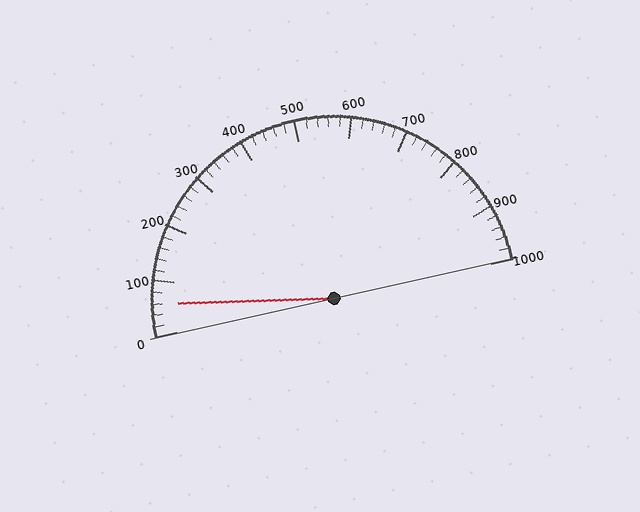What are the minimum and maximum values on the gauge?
The gauge ranges from 0 to 1000.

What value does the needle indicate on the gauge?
The needle indicates approximately 60.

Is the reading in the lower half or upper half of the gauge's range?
The reading is in the lower half of the range (0 to 1000).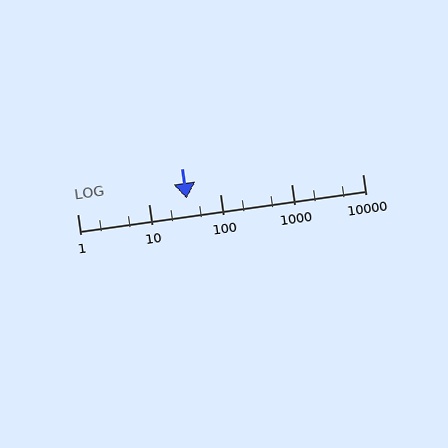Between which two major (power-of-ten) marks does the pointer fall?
The pointer is between 10 and 100.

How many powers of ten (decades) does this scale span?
The scale spans 4 decades, from 1 to 10000.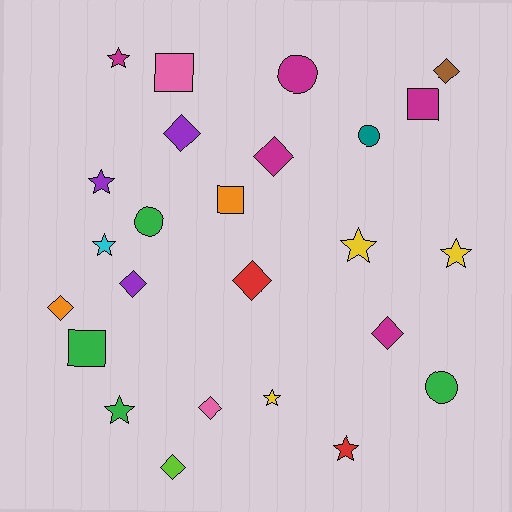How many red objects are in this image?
There are 2 red objects.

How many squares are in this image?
There are 4 squares.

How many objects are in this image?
There are 25 objects.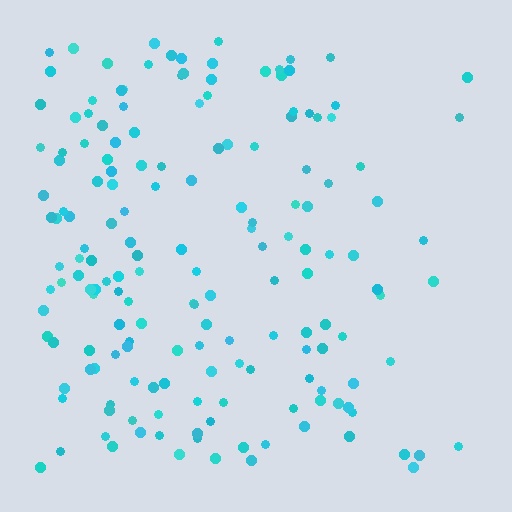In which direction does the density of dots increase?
From right to left, with the left side densest.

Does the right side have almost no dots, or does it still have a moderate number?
Still a moderate number, just noticeably fewer than the left.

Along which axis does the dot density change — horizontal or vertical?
Horizontal.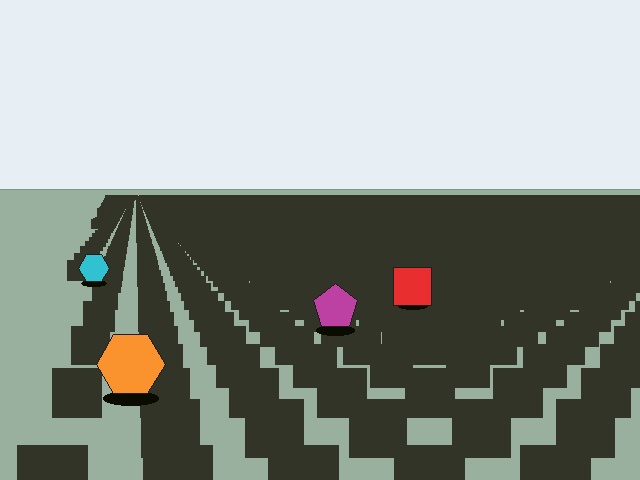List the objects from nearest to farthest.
From nearest to farthest: the orange hexagon, the magenta pentagon, the red square, the cyan hexagon.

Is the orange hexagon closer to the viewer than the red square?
Yes. The orange hexagon is closer — you can tell from the texture gradient: the ground texture is coarser near it.